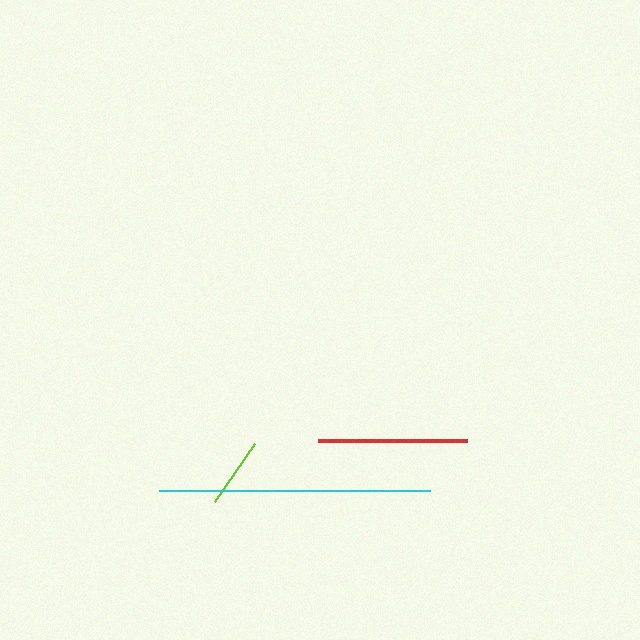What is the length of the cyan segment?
The cyan segment is approximately 272 pixels long.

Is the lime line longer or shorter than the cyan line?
The cyan line is longer than the lime line.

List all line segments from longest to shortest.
From longest to shortest: cyan, red, lime.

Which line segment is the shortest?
The lime line is the shortest at approximately 71 pixels.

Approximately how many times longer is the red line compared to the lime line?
The red line is approximately 2.1 times the length of the lime line.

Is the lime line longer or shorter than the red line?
The red line is longer than the lime line.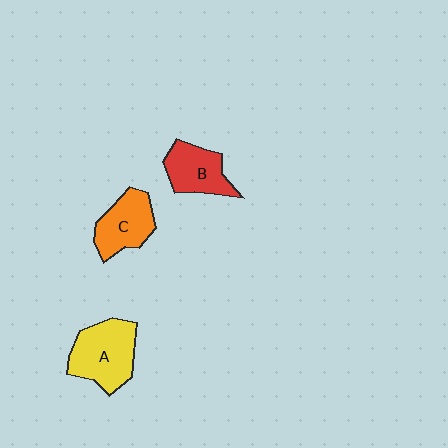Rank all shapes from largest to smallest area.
From largest to smallest: A (yellow), C (orange), B (red).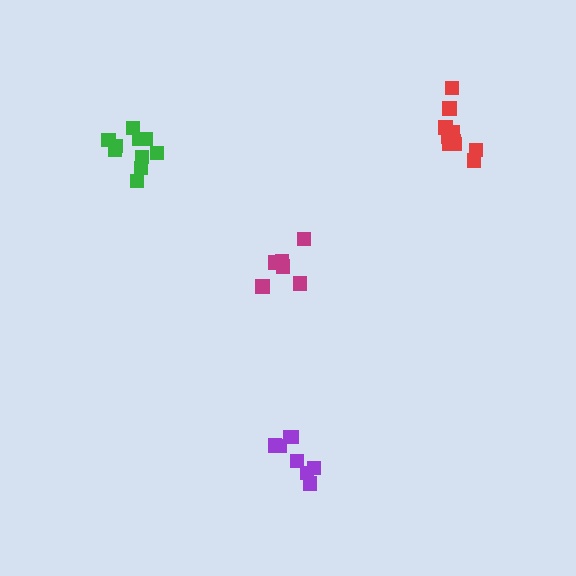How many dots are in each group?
Group 1: 10 dots, Group 2: 7 dots, Group 3: 10 dots, Group 4: 8 dots (35 total).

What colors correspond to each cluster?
The clusters are colored: green, magenta, red, purple.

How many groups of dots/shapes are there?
There are 4 groups.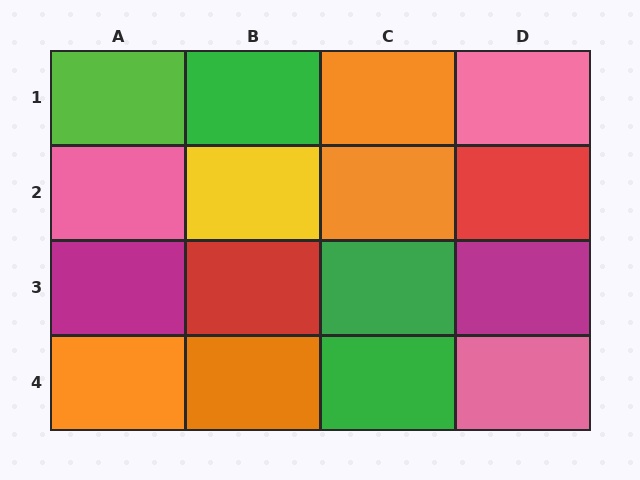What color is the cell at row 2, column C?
Orange.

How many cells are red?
2 cells are red.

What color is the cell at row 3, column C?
Green.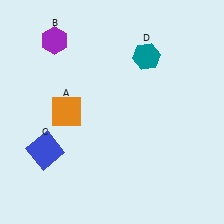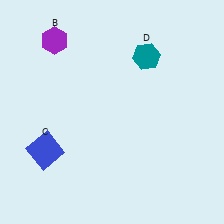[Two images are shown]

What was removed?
The orange square (A) was removed in Image 2.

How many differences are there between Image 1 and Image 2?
There is 1 difference between the two images.